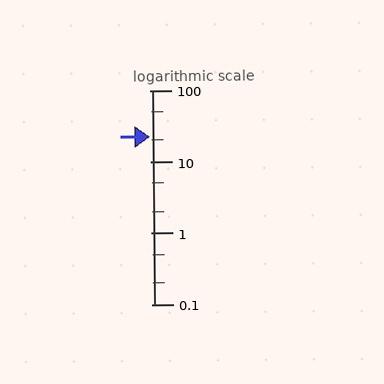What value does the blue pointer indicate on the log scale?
The pointer indicates approximately 22.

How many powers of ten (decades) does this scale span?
The scale spans 3 decades, from 0.1 to 100.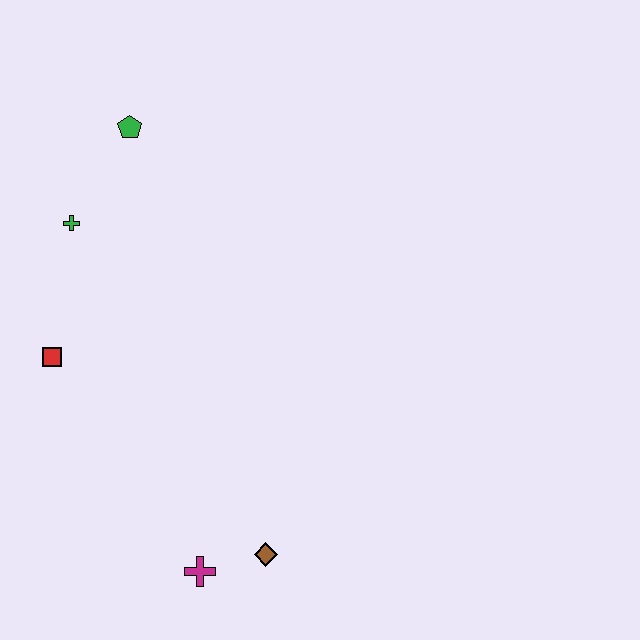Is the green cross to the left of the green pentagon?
Yes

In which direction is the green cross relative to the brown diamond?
The green cross is above the brown diamond.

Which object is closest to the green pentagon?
The green cross is closest to the green pentagon.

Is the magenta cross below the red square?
Yes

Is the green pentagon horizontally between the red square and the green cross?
No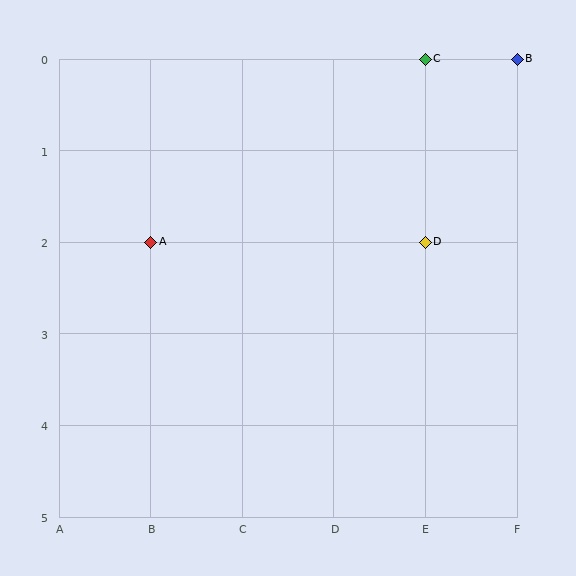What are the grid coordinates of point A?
Point A is at grid coordinates (B, 2).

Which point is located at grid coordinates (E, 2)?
Point D is at (E, 2).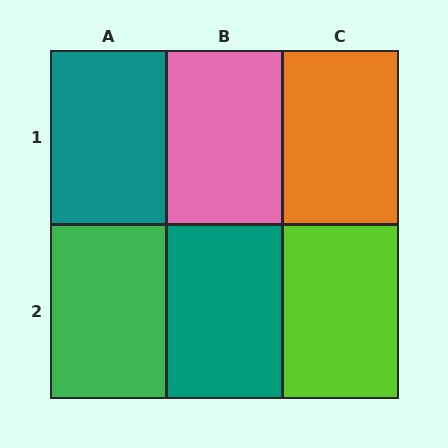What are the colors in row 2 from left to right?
Green, teal, lime.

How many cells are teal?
2 cells are teal.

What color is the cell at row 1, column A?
Teal.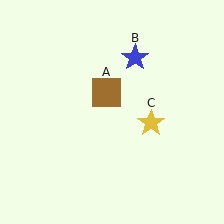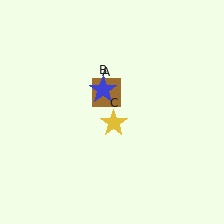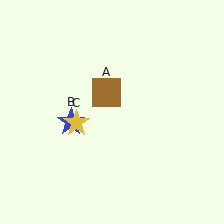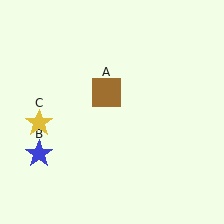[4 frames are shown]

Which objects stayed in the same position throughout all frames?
Brown square (object A) remained stationary.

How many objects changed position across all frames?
2 objects changed position: blue star (object B), yellow star (object C).